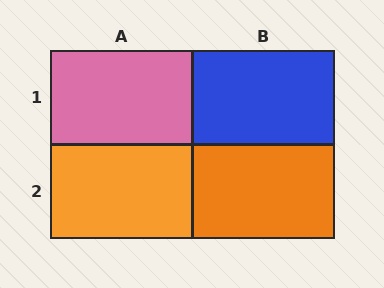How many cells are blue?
1 cell is blue.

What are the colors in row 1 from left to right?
Pink, blue.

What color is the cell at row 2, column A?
Orange.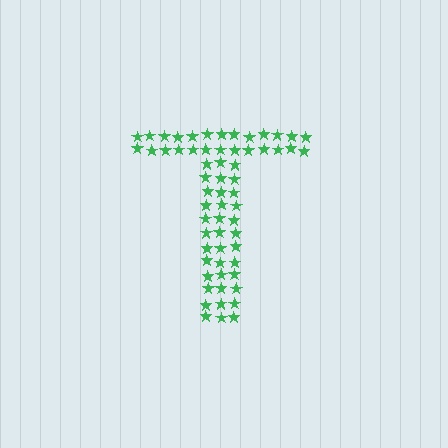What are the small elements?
The small elements are stars.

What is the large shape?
The large shape is the letter T.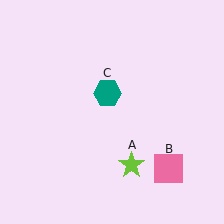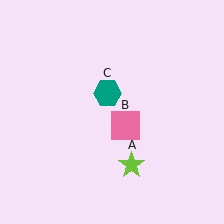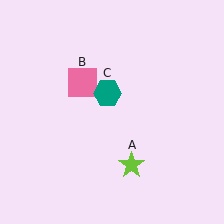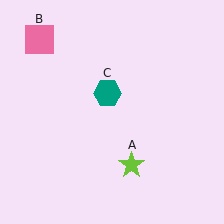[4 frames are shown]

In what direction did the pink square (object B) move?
The pink square (object B) moved up and to the left.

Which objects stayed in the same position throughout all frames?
Lime star (object A) and teal hexagon (object C) remained stationary.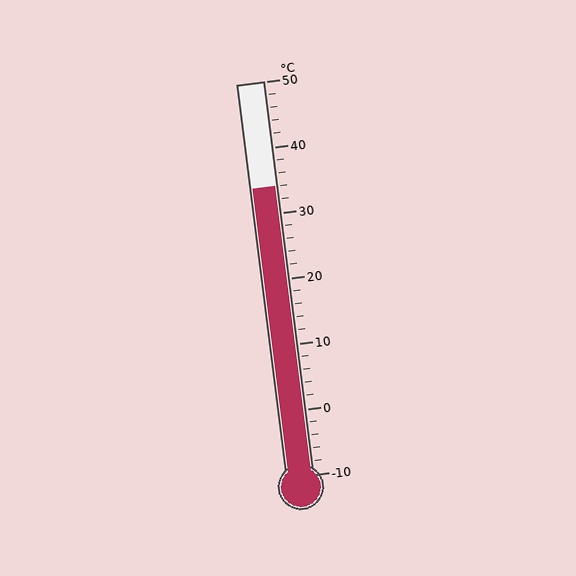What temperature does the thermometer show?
The thermometer shows approximately 34°C.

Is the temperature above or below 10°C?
The temperature is above 10°C.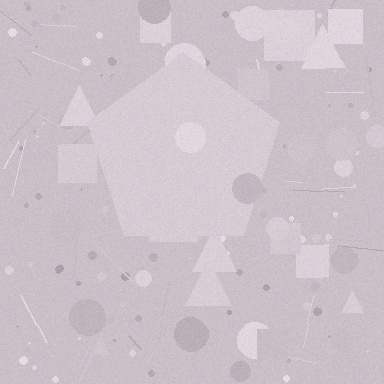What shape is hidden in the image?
A pentagon is hidden in the image.